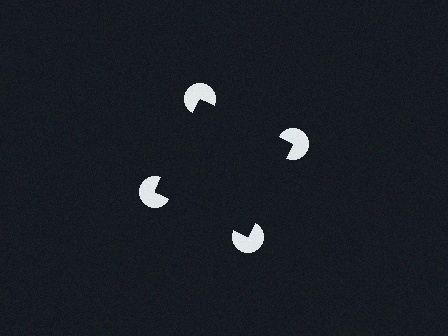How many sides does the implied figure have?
4 sides.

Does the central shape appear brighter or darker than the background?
It typically appears slightly darker than the background, even though no actual brightness change is drawn.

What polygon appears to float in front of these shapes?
An illusory square — its edges are inferred from the aligned wedge cuts in the pac-man discs, not physically drawn.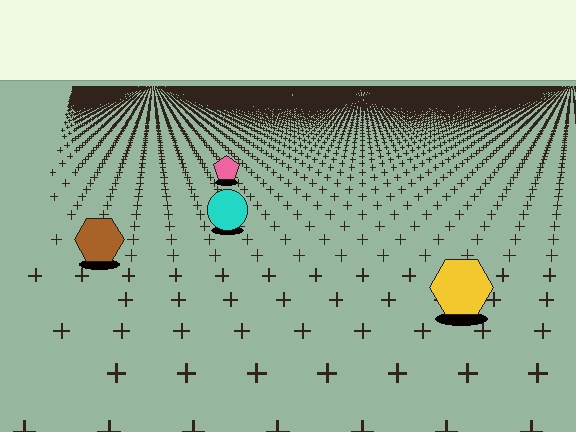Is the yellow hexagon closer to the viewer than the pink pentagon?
Yes. The yellow hexagon is closer — you can tell from the texture gradient: the ground texture is coarser near it.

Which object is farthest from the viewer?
The pink pentagon is farthest from the viewer. It appears smaller and the ground texture around it is denser.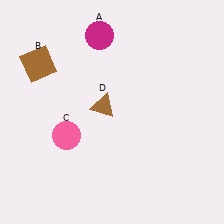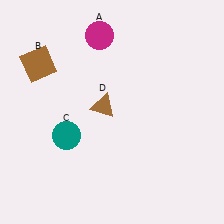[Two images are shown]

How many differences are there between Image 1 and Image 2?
There is 1 difference between the two images.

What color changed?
The circle (C) changed from pink in Image 1 to teal in Image 2.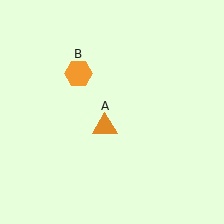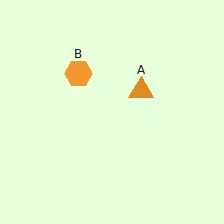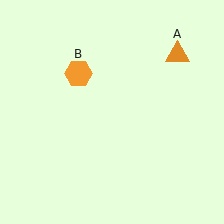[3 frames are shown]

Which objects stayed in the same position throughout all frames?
Orange hexagon (object B) remained stationary.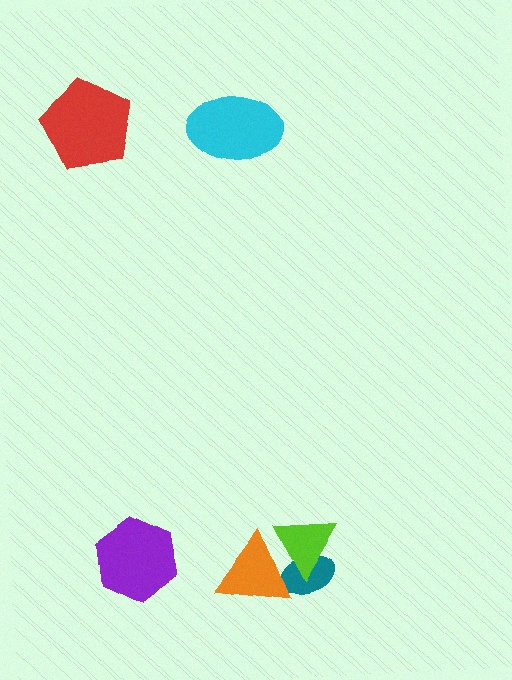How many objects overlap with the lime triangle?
2 objects overlap with the lime triangle.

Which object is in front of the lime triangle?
The orange triangle is in front of the lime triangle.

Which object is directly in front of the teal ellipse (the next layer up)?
The lime triangle is directly in front of the teal ellipse.